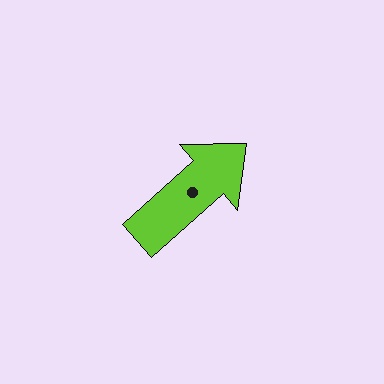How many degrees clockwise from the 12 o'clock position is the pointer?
Approximately 48 degrees.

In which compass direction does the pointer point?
Northeast.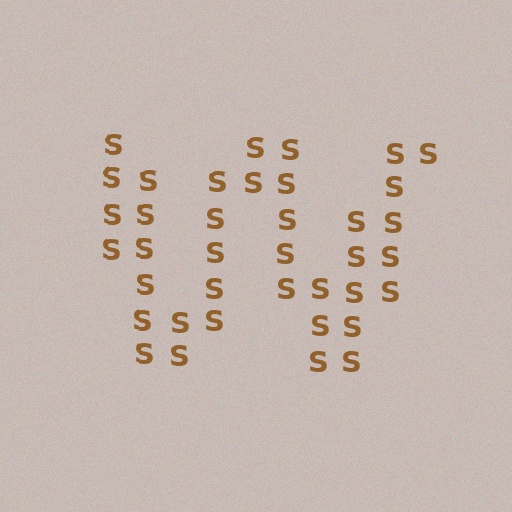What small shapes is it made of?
It is made of small letter S's.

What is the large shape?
The large shape is the letter W.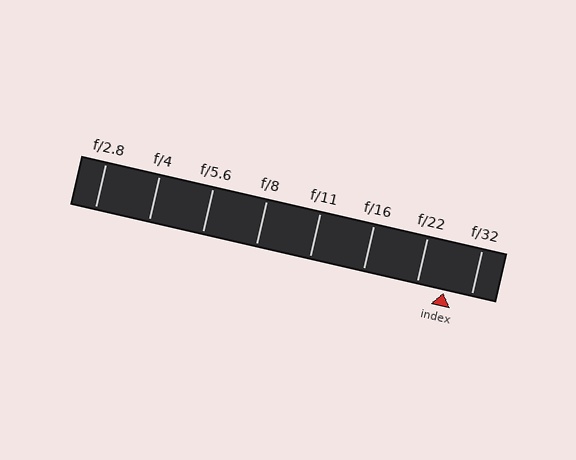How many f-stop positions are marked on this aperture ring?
There are 8 f-stop positions marked.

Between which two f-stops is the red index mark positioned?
The index mark is between f/22 and f/32.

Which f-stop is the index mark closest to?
The index mark is closest to f/32.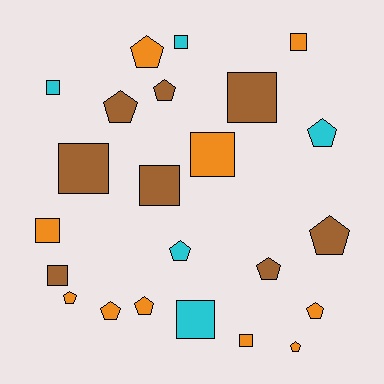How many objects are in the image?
There are 23 objects.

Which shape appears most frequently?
Pentagon, with 12 objects.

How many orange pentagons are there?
There are 6 orange pentagons.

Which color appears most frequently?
Orange, with 10 objects.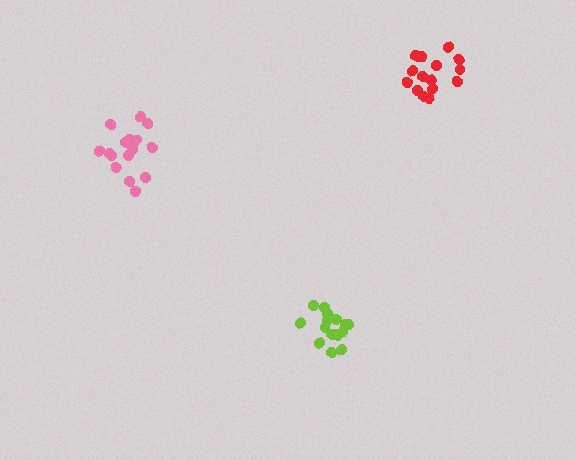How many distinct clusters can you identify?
There are 3 distinct clusters.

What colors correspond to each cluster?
The clusters are colored: red, lime, pink.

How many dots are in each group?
Group 1: 16 dots, Group 2: 16 dots, Group 3: 16 dots (48 total).